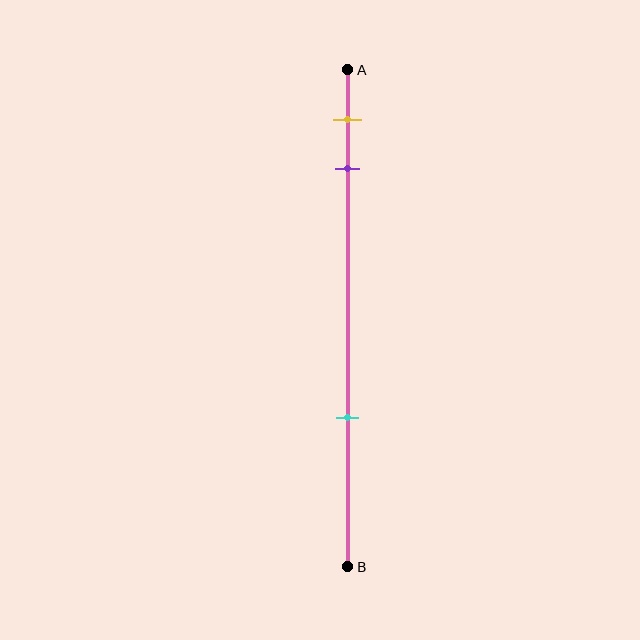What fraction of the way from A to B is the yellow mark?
The yellow mark is approximately 10% (0.1) of the way from A to B.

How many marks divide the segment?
There are 3 marks dividing the segment.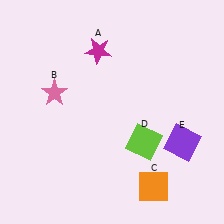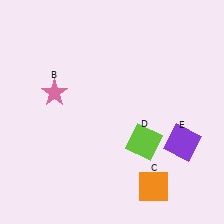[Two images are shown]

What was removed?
The magenta star (A) was removed in Image 2.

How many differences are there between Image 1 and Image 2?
There is 1 difference between the two images.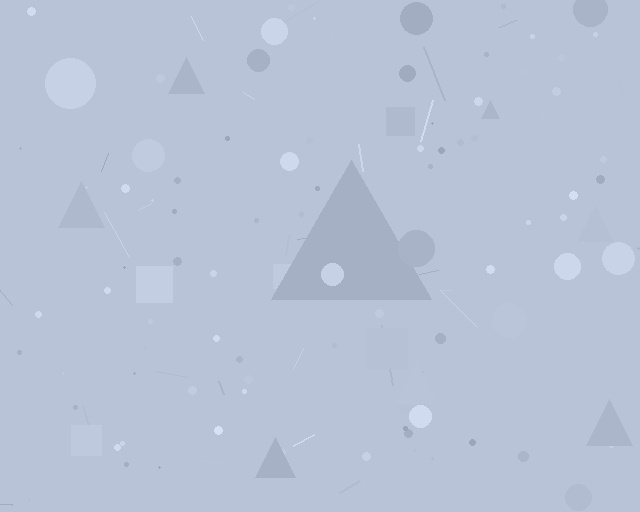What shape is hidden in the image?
A triangle is hidden in the image.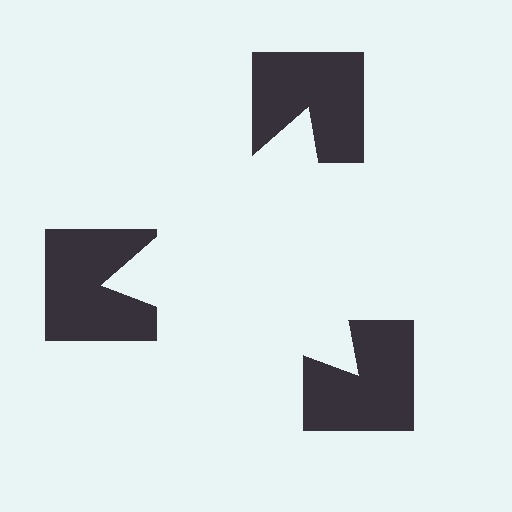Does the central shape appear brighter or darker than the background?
It typically appears slightly brighter than the background, even though no actual brightness change is drawn.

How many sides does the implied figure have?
3 sides.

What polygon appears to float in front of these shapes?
An illusory triangle — its edges are inferred from the aligned wedge cuts in the notched squares, not physically drawn.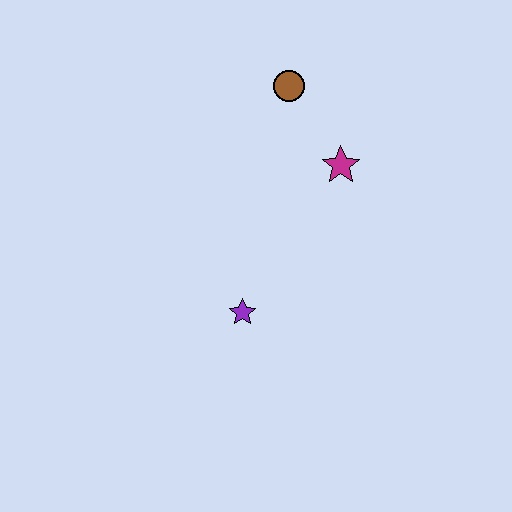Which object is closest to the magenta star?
The brown circle is closest to the magenta star.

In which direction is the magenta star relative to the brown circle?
The magenta star is below the brown circle.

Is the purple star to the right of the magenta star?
No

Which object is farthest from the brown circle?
The purple star is farthest from the brown circle.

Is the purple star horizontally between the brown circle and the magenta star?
No